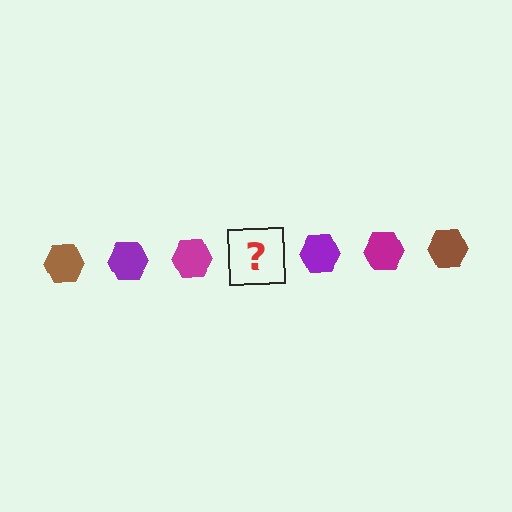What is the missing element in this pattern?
The missing element is a brown hexagon.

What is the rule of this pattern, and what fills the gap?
The rule is that the pattern cycles through brown, purple, magenta hexagons. The gap should be filled with a brown hexagon.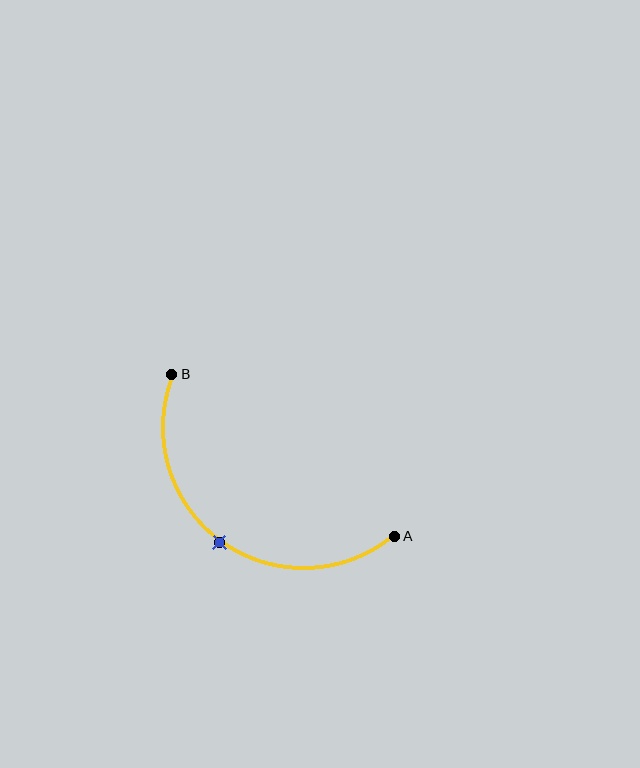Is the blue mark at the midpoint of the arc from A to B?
Yes. The blue mark lies on the arc at equal arc-length from both A and B — it is the arc midpoint.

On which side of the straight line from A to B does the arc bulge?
The arc bulges below and to the left of the straight line connecting A and B.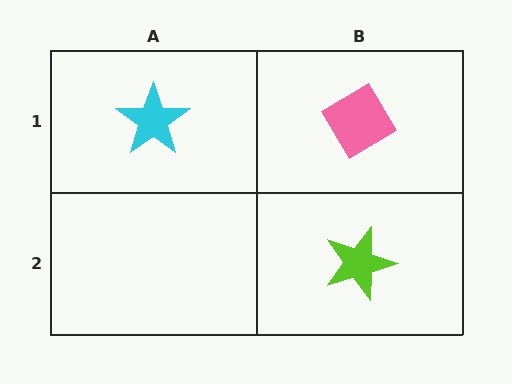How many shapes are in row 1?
2 shapes.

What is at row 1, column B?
A pink diamond.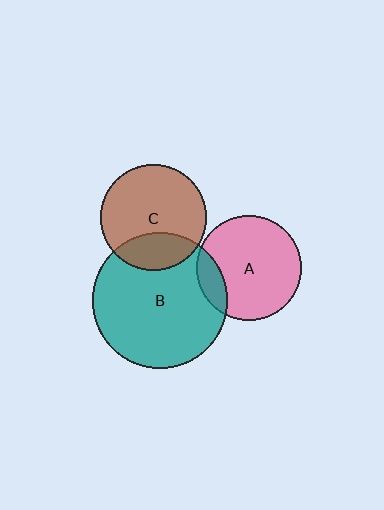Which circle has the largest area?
Circle B (teal).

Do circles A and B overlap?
Yes.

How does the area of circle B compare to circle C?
Approximately 1.6 times.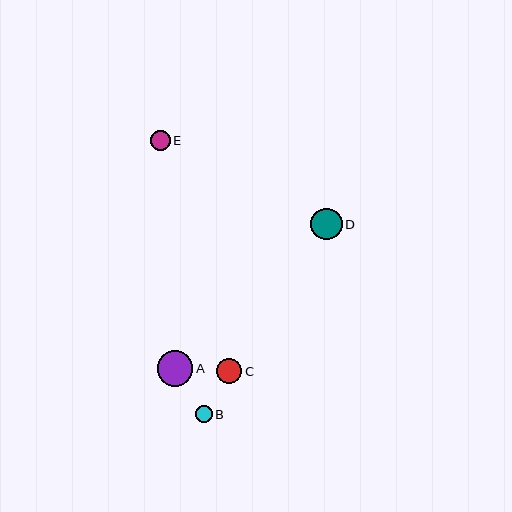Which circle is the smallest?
Circle B is the smallest with a size of approximately 16 pixels.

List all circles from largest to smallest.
From largest to smallest: A, D, C, E, B.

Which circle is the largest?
Circle A is the largest with a size of approximately 35 pixels.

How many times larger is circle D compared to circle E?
Circle D is approximately 1.5 times the size of circle E.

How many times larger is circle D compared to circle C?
Circle D is approximately 1.2 times the size of circle C.